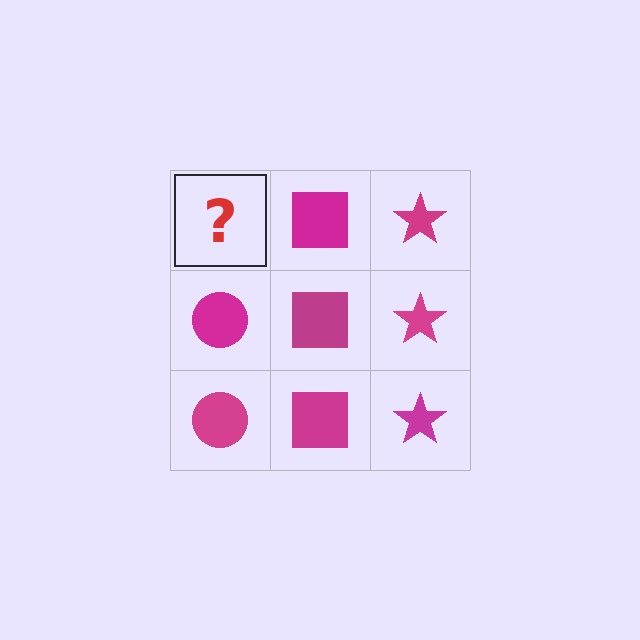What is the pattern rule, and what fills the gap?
The rule is that each column has a consistent shape. The gap should be filled with a magenta circle.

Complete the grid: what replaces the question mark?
The question mark should be replaced with a magenta circle.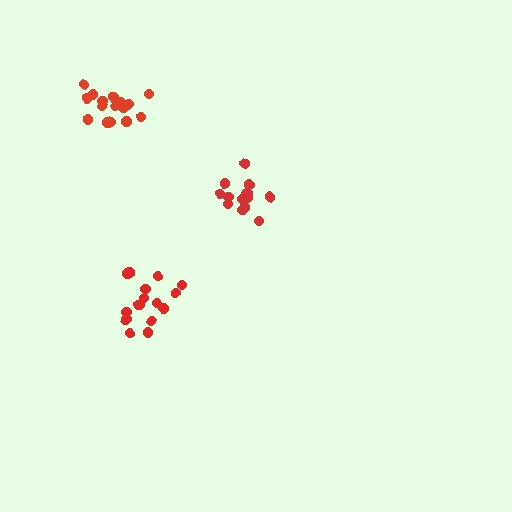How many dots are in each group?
Group 1: 15 dots, Group 2: 16 dots, Group 3: 16 dots (47 total).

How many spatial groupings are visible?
There are 3 spatial groupings.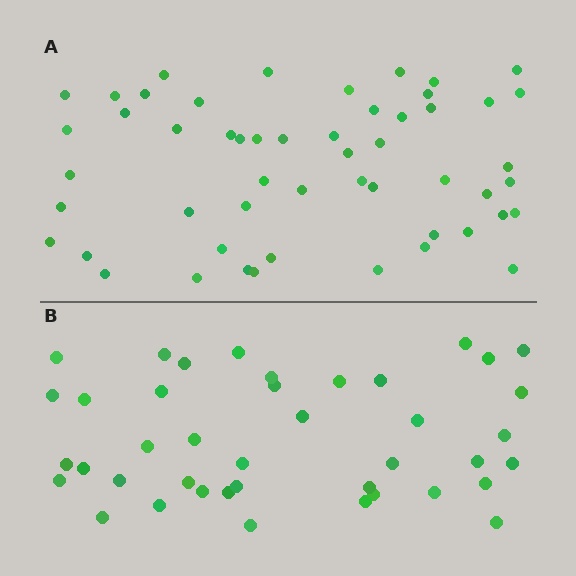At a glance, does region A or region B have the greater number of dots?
Region A (the top region) has more dots.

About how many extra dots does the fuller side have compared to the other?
Region A has roughly 12 or so more dots than region B.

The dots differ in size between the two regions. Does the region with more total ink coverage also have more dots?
No. Region B has more total ink coverage because its dots are larger, but region A actually contains more individual dots. Total area can be misleading — the number of items is what matters here.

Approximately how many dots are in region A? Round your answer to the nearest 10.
About 50 dots. (The exact count is 53, which rounds to 50.)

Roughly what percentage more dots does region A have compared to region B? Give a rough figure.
About 30% more.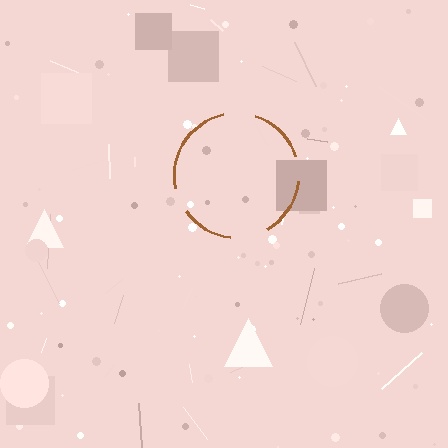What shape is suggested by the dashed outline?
The dashed outline suggests a circle.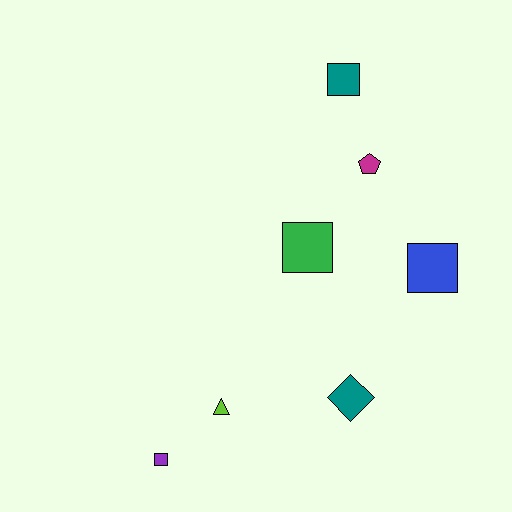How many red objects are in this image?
There are no red objects.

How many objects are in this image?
There are 7 objects.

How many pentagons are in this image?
There is 1 pentagon.